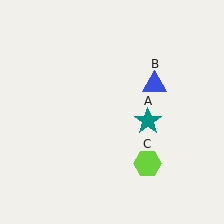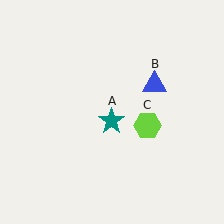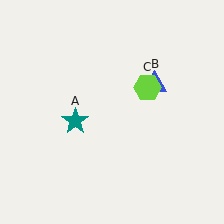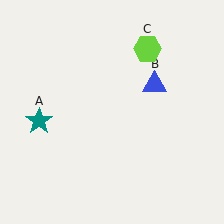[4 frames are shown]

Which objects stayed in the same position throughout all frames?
Blue triangle (object B) remained stationary.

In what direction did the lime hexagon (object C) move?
The lime hexagon (object C) moved up.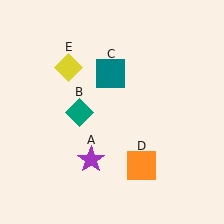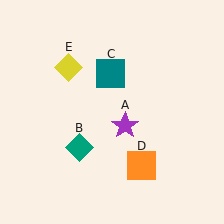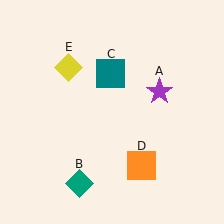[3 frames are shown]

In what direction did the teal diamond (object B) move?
The teal diamond (object B) moved down.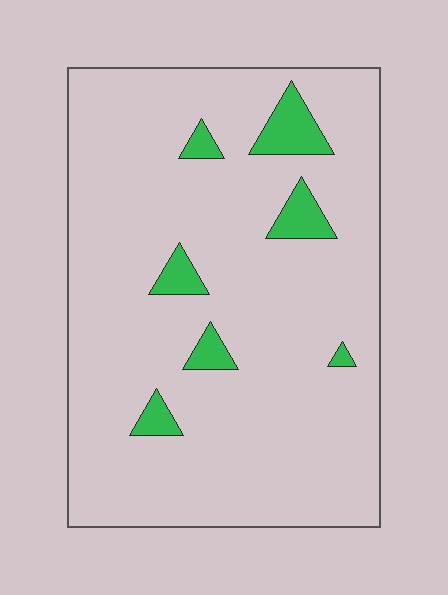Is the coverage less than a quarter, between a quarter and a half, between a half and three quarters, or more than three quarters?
Less than a quarter.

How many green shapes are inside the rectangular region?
7.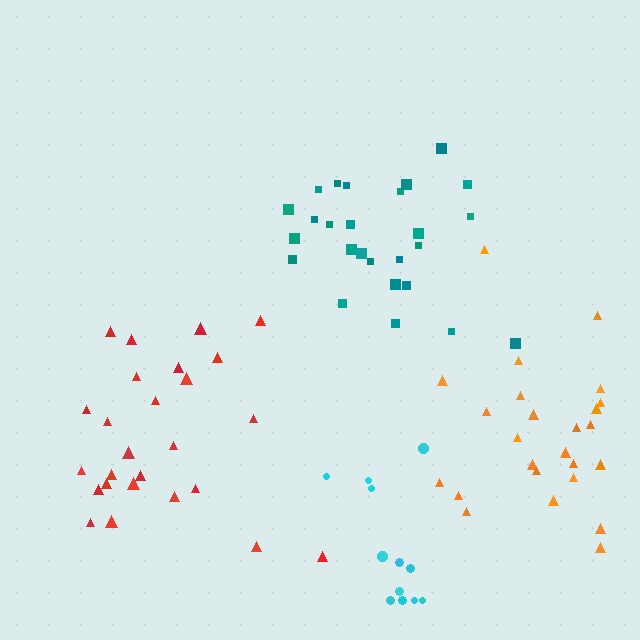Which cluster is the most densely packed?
Teal.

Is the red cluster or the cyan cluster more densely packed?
Red.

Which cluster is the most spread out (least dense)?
Cyan.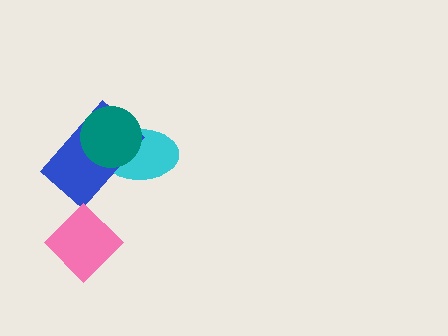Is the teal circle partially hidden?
No, no other shape covers it.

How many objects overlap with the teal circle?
2 objects overlap with the teal circle.